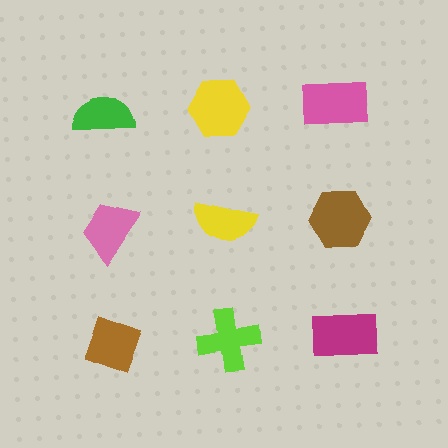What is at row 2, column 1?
A pink trapezoid.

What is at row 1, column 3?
A pink rectangle.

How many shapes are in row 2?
3 shapes.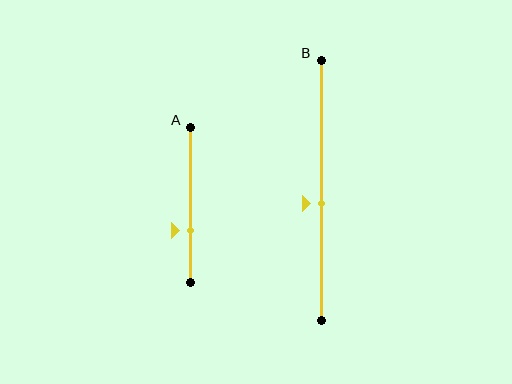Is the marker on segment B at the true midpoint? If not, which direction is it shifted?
No, the marker on segment B is shifted downward by about 5% of the segment length.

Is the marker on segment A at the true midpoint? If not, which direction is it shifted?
No, the marker on segment A is shifted downward by about 17% of the segment length.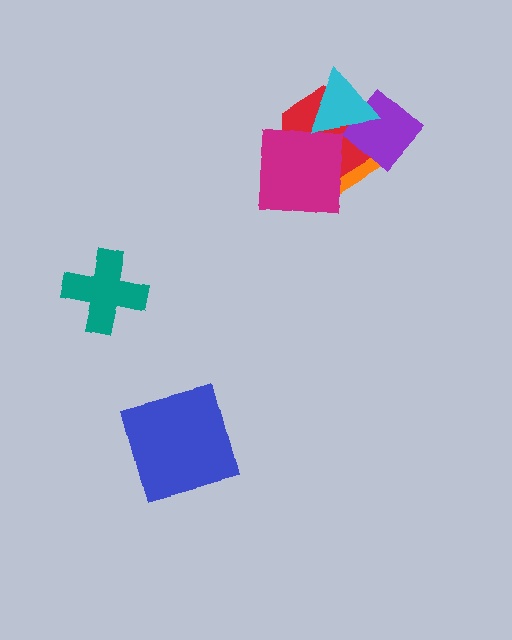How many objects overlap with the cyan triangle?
3 objects overlap with the cyan triangle.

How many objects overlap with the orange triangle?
4 objects overlap with the orange triangle.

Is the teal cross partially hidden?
No, no other shape covers it.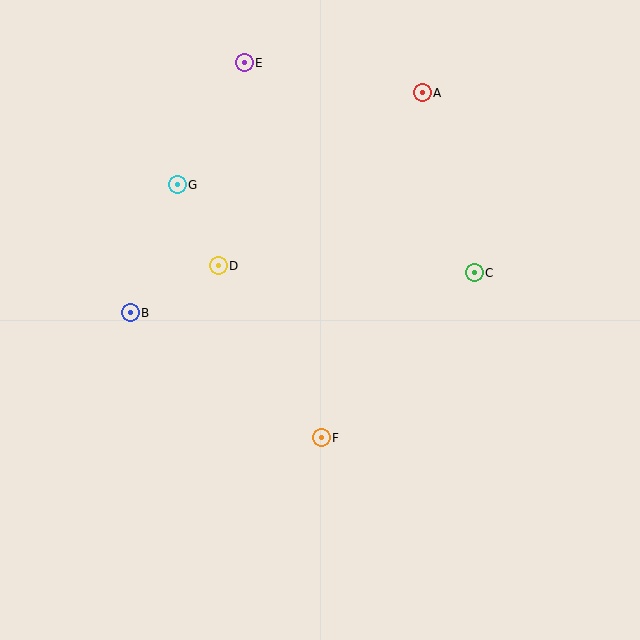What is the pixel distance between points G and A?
The distance between G and A is 262 pixels.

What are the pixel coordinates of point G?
Point G is at (177, 185).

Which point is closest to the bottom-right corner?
Point F is closest to the bottom-right corner.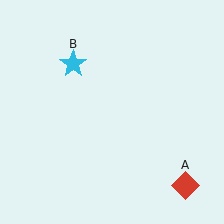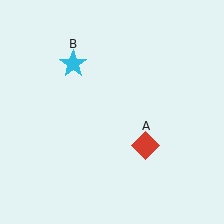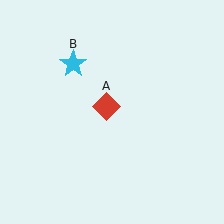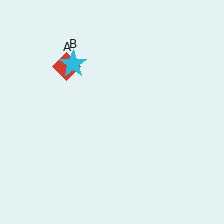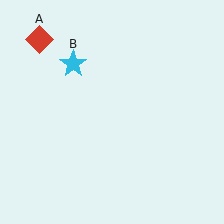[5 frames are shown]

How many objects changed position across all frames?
1 object changed position: red diamond (object A).